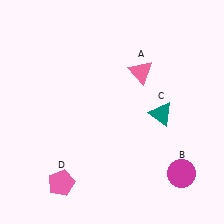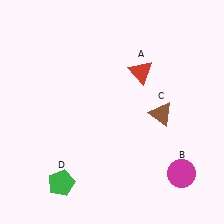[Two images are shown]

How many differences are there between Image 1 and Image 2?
There are 3 differences between the two images.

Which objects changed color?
A changed from pink to red. C changed from teal to brown. D changed from pink to green.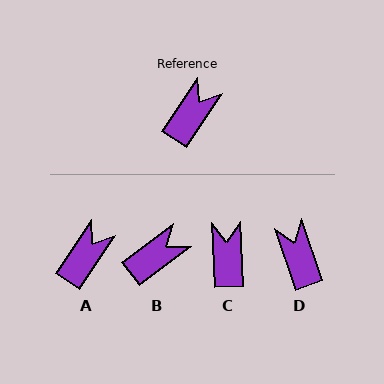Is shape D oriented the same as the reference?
No, it is off by about 52 degrees.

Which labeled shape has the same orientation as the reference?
A.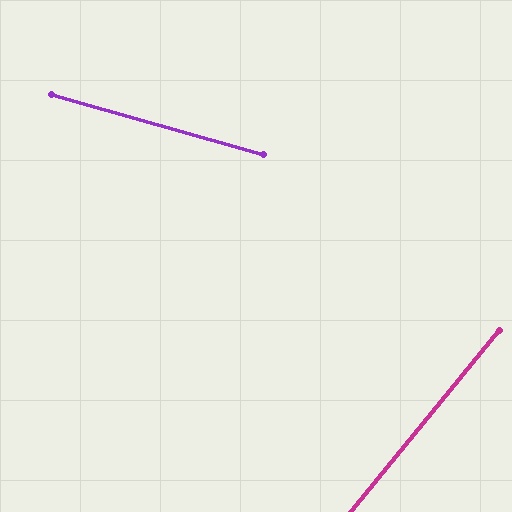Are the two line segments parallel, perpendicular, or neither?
Neither parallel nor perpendicular — they differ by about 67°.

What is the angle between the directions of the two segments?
Approximately 67 degrees.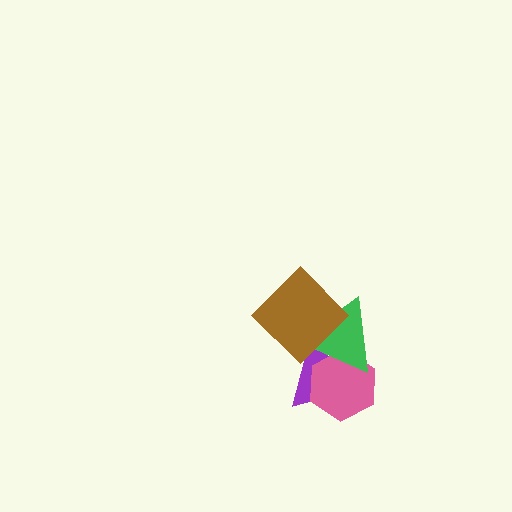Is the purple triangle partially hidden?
Yes, it is partially covered by another shape.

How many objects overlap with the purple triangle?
3 objects overlap with the purple triangle.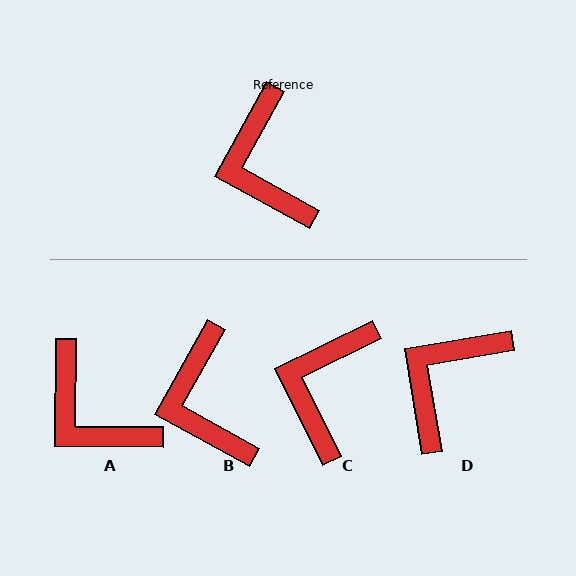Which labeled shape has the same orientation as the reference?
B.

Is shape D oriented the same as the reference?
No, it is off by about 52 degrees.